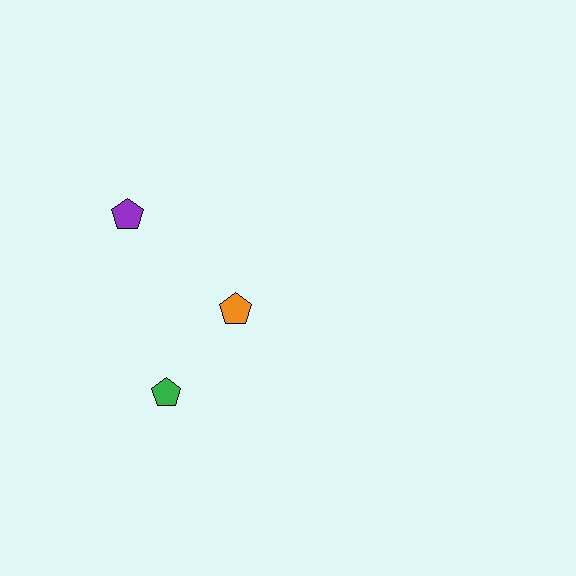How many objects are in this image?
There are 3 objects.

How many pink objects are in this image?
There are no pink objects.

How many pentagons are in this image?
There are 3 pentagons.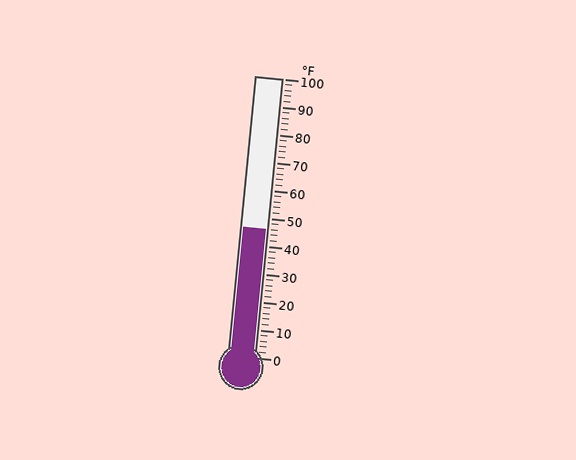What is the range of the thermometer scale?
The thermometer scale ranges from 0°F to 100°F.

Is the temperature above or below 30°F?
The temperature is above 30°F.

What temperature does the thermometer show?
The thermometer shows approximately 46°F.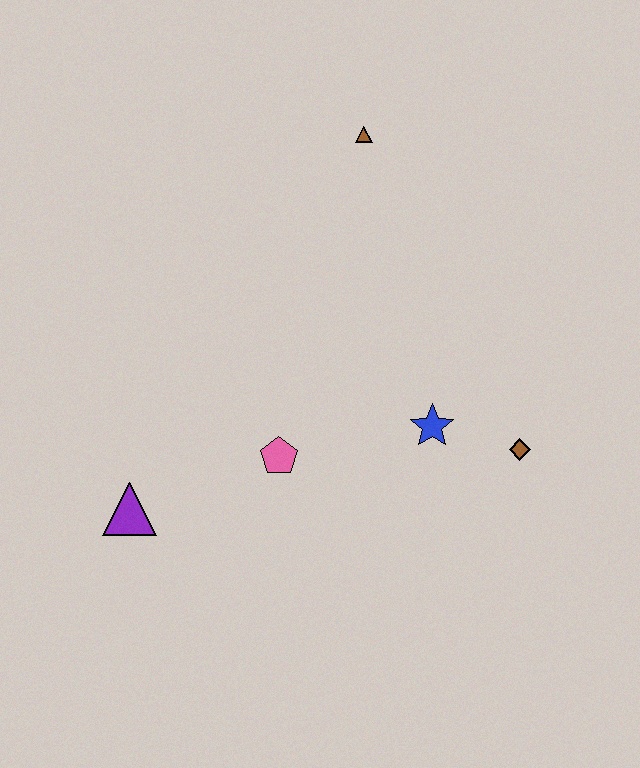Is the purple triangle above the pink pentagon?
No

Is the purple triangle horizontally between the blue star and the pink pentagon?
No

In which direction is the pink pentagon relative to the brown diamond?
The pink pentagon is to the left of the brown diamond.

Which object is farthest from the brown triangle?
The purple triangle is farthest from the brown triangle.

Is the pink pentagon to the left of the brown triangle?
Yes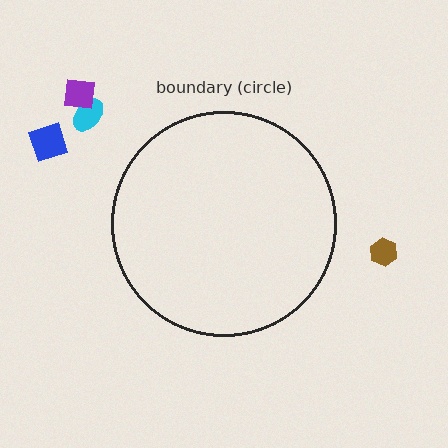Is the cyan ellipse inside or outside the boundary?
Outside.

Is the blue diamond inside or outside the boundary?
Outside.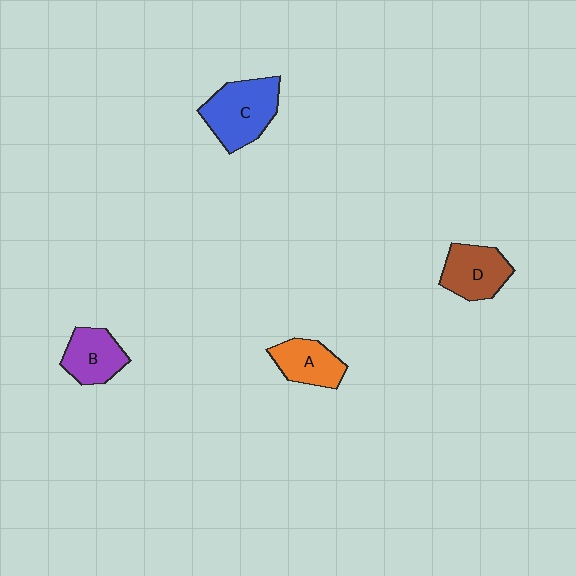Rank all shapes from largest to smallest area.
From largest to smallest: C (blue), D (brown), B (purple), A (orange).